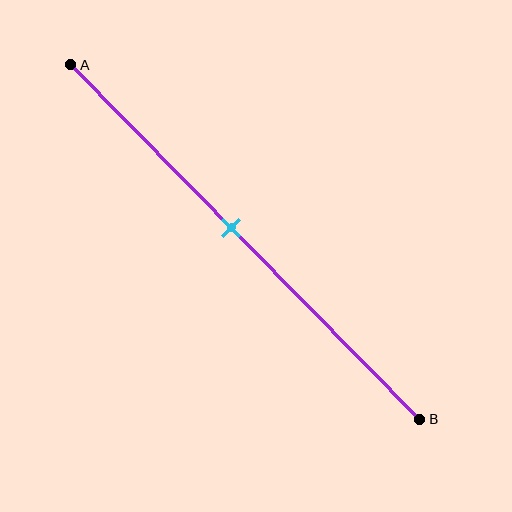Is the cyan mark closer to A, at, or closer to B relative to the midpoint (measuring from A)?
The cyan mark is closer to point A than the midpoint of segment AB.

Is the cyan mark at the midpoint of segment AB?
No, the mark is at about 45% from A, not at the 50% midpoint.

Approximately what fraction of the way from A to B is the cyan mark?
The cyan mark is approximately 45% of the way from A to B.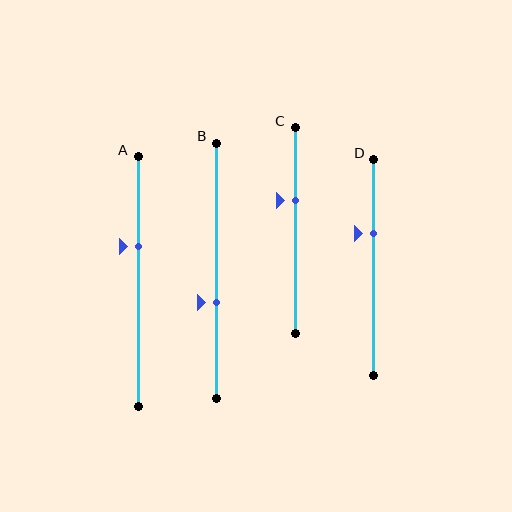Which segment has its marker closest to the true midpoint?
Segment B has its marker closest to the true midpoint.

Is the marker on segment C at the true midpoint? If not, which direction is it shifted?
No, the marker on segment C is shifted upward by about 14% of the segment length.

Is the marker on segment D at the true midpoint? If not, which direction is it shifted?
No, the marker on segment D is shifted upward by about 16% of the segment length.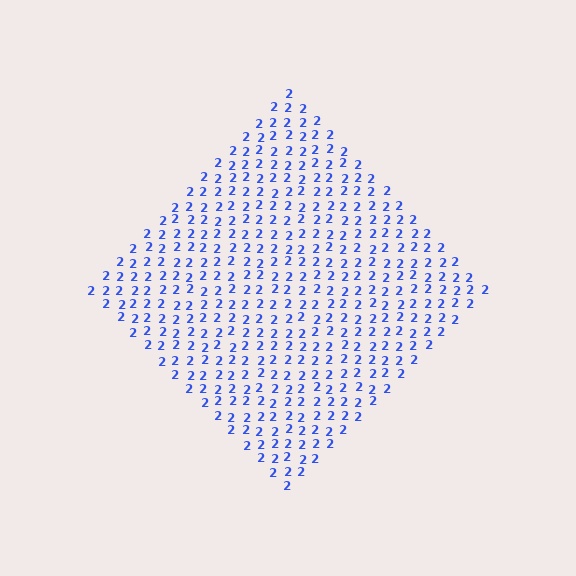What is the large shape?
The large shape is a diamond.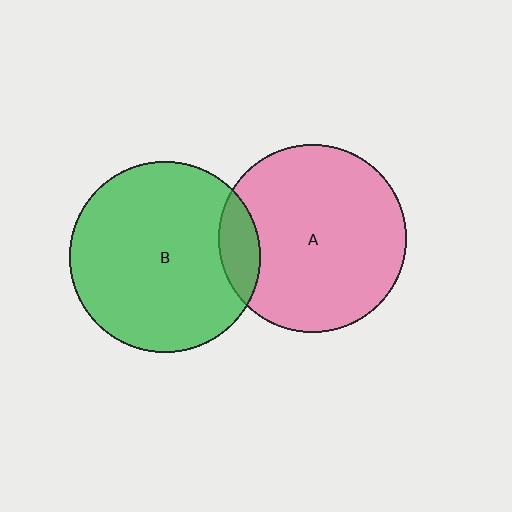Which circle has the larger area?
Circle B (green).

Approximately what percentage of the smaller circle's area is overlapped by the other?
Approximately 10%.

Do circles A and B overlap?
Yes.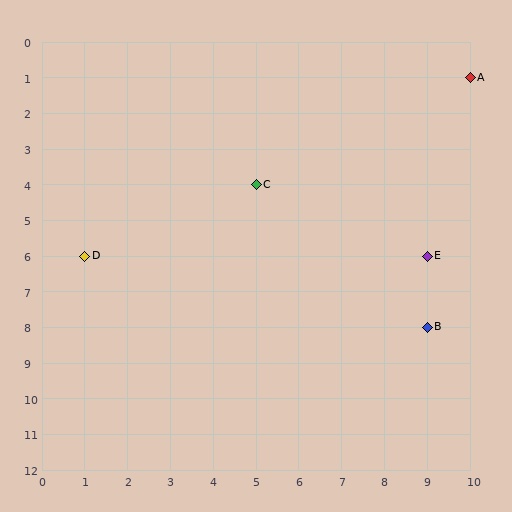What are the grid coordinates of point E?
Point E is at grid coordinates (9, 6).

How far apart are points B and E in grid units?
Points B and E are 2 rows apart.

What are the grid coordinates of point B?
Point B is at grid coordinates (9, 8).